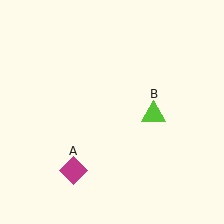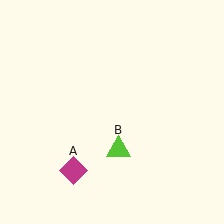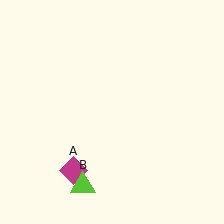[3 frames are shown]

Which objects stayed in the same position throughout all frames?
Magenta diamond (object A) remained stationary.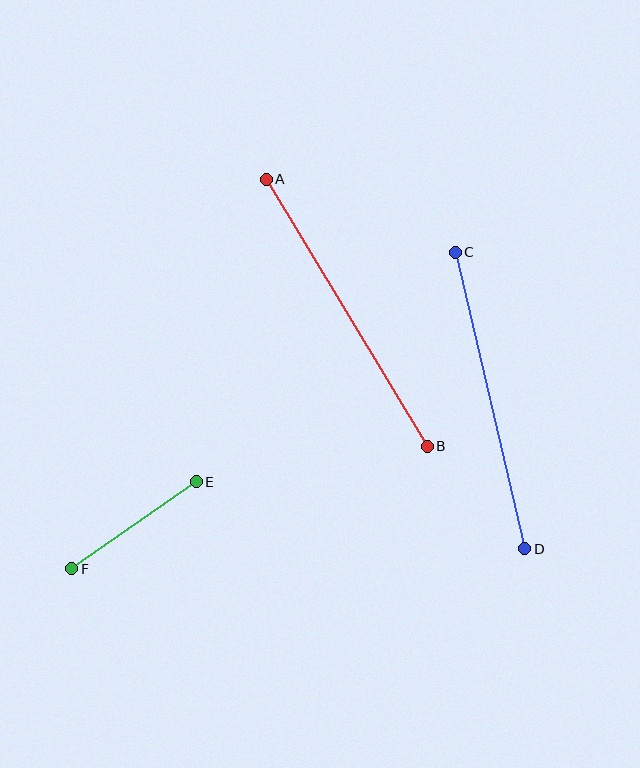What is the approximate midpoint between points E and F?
The midpoint is at approximately (134, 525) pixels.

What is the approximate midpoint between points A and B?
The midpoint is at approximately (347, 313) pixels.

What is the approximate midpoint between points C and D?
The midpoint is at approximately (490, 401) pixels.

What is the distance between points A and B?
The distance is approximately 312 pixels.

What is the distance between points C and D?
The distance is approximately 305 pixels.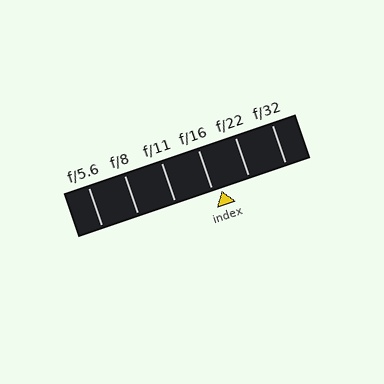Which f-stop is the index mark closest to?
The index mark is closest to f/16.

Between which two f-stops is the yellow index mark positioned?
The index mark is between f/16 and f/22.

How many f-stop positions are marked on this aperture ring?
There are 6 f-stop positions marked.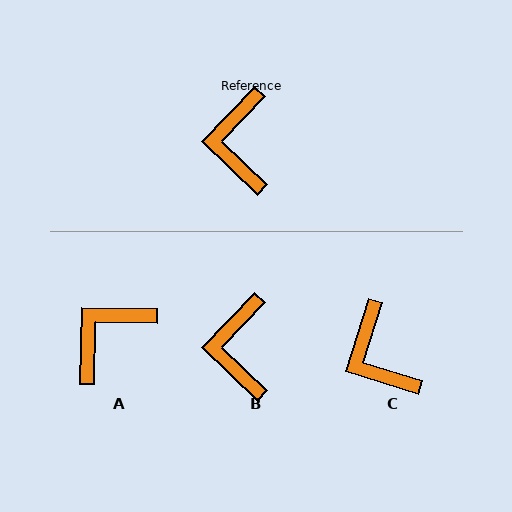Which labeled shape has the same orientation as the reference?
B.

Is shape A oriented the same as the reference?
No, it is off by about 47 degrees.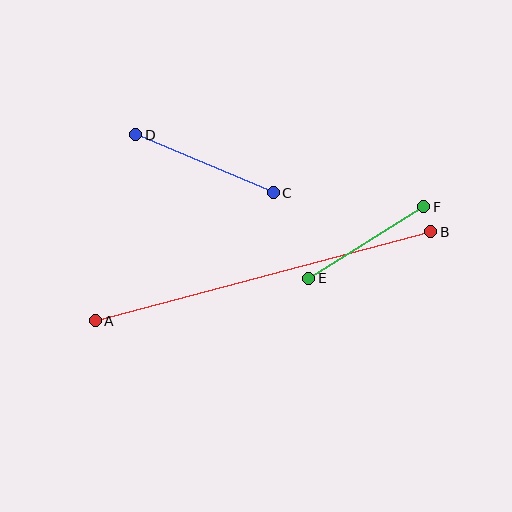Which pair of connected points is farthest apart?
Points A and B are farthest apart.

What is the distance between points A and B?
The distance is approximately 347 pixels.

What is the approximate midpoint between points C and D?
The midpoint is at approximately (205, 164) pixels.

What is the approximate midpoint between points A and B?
The midpoint is at approximately (263, 276) pixels.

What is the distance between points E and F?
The distance is approximately 135 pixels.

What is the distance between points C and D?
The distance is approximately 149 pixels.